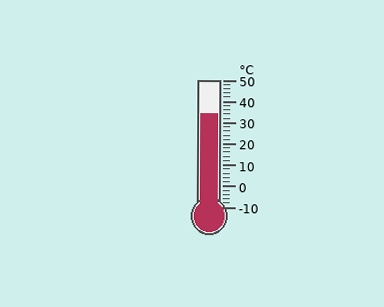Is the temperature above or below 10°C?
The temperature is above 10°C.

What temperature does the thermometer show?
The thermometer shows approximately 34°C.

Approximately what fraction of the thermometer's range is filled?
The thermometer is filled to approximately 75% of its range.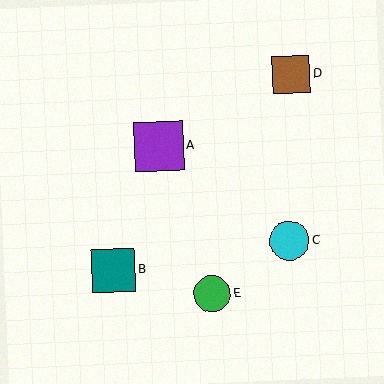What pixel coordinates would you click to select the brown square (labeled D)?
Click at (291, 74) to select the brown square D.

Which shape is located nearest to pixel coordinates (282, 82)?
The brown square (labeled D) at (291, 74) is nearest to that location.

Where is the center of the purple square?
The center of the purple square is at (159, 147).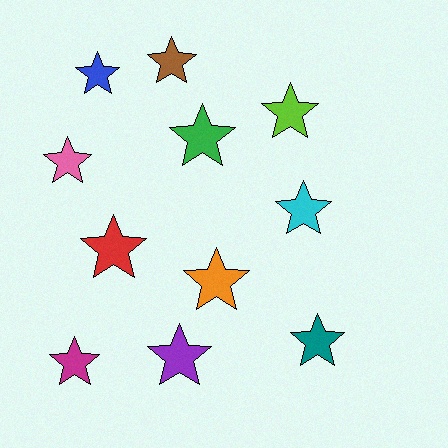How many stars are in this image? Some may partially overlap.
There are 11 stars.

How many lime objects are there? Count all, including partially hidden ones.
There is 1 lime object.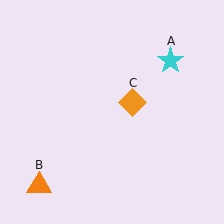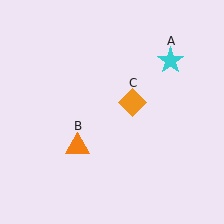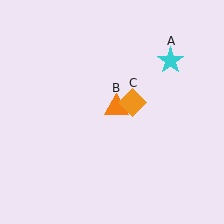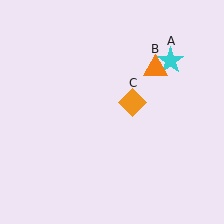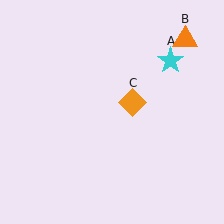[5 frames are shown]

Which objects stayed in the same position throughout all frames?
Cyan star (object A) and orange diamond (object C) remained stationary.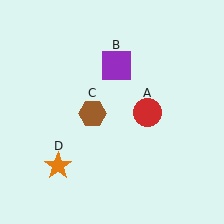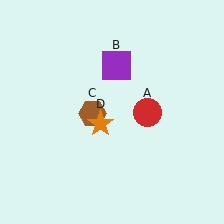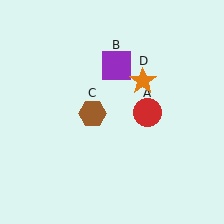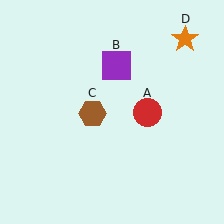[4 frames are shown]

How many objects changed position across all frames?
1 object changed position: orange star (object D).